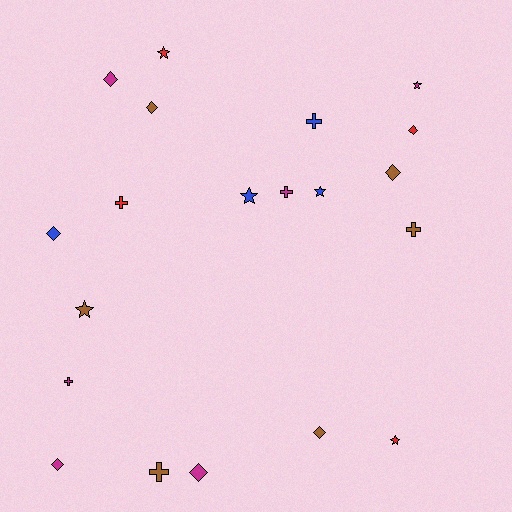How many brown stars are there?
There is 1 brown star.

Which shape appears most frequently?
Diamond, with 8 objects.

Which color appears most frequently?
Magenta, with 6 objects.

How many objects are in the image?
There are 20 objects.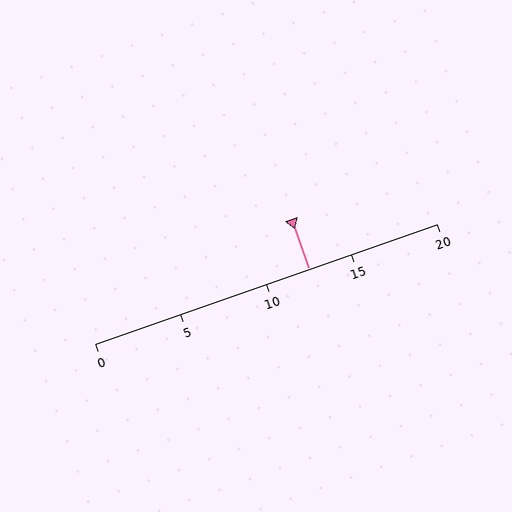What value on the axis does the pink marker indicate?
The marker indicates approximately 12.5.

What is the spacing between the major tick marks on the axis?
The major ticks are spaced 5 apart.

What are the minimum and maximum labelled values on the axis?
The axis runs from 0 to 20.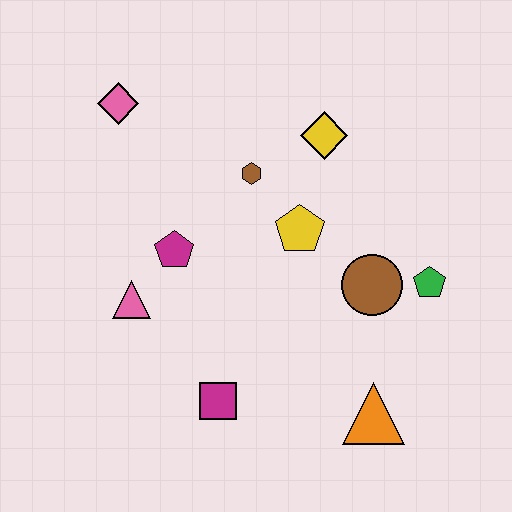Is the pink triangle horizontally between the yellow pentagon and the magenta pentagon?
No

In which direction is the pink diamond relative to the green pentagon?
The pink diamond is to the left of the green pentagon.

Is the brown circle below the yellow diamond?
Yes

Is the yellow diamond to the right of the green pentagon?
No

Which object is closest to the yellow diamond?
The brown hexagon is closest to the yellow diamond.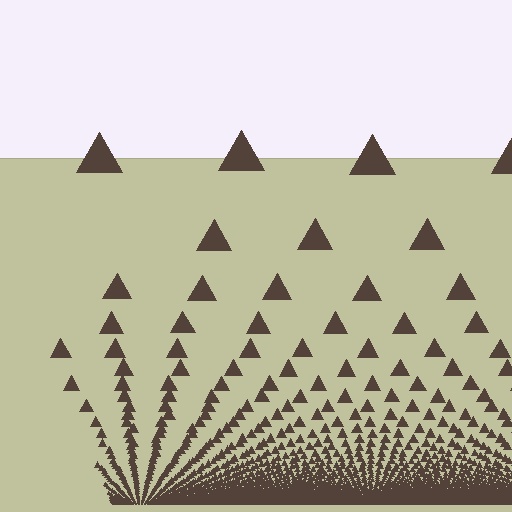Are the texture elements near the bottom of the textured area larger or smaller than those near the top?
Smaller. The gradient is inverted — elements near the bottom are smaller and denser.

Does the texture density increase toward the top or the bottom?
Density increases toward the bottom.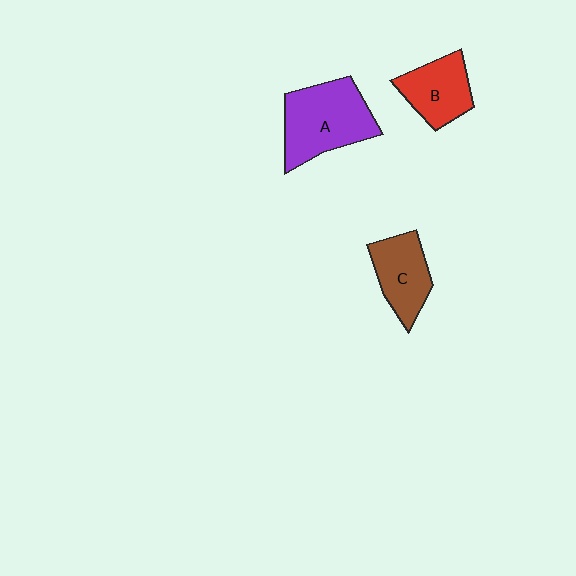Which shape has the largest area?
Shape A (purple).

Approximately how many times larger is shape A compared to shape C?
Approximately 1.5 times.